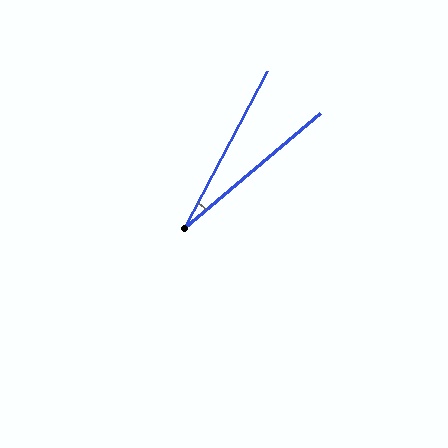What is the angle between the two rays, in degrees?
Approximately 22 degrees.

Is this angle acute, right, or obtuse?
It is acute.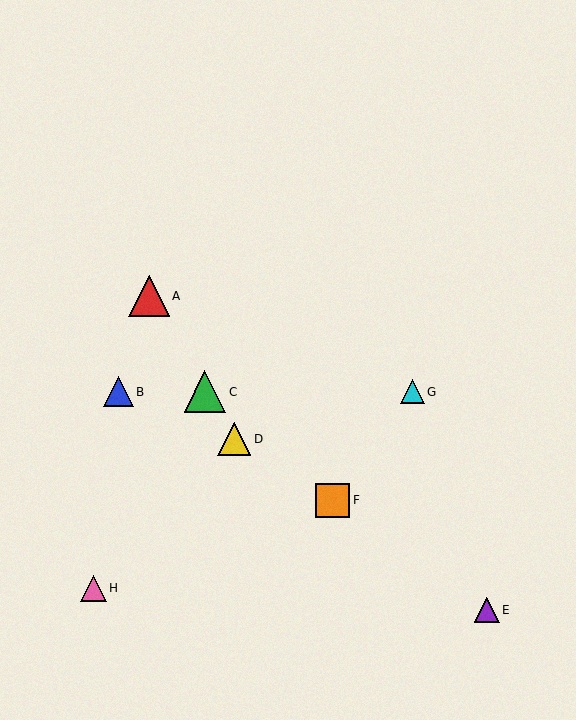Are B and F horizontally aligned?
No, B is at y≈392 and F is at y≈500.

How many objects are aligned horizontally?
3 objects (B, C, G) are aligned horizontally.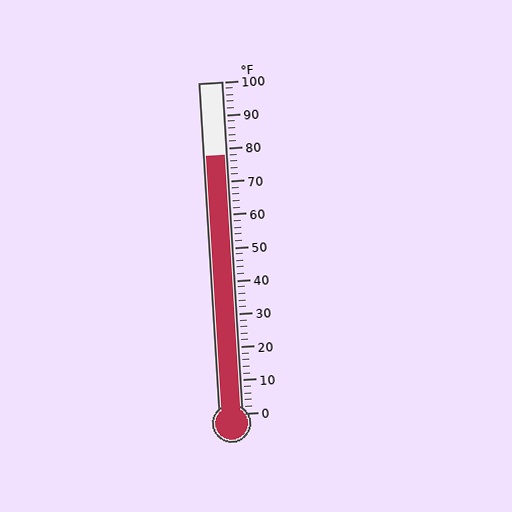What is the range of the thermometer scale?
The thermometer scale ranges from 0°F to 100°F.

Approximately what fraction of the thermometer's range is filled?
The thermometer is filled to approximately 80% of its range.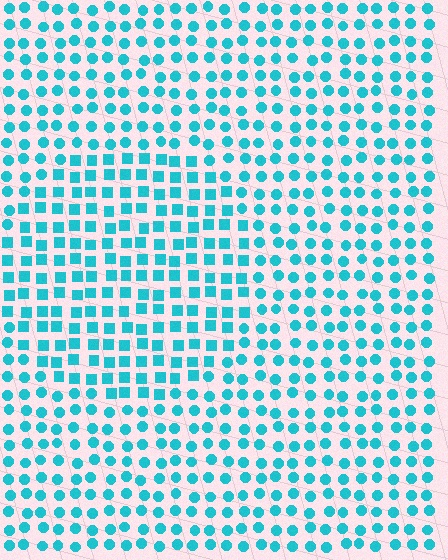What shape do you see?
I see a circle.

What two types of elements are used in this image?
The image uses squares inside the circle region and circles outside it.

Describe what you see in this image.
The image is filled with small cyan elements arranged in a uniform grid. A circle-shaped region contains squares, while the surrounding area contains circles. The boundary is defined purely by the change in element shape.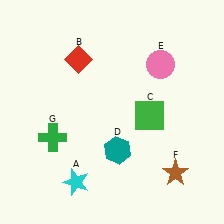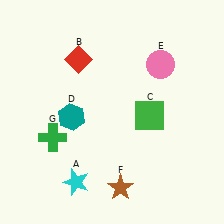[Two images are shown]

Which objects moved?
The objects that moved are: the teal hexagon (D), the brown star (F).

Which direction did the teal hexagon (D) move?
The teal hexagon (D) moved left.